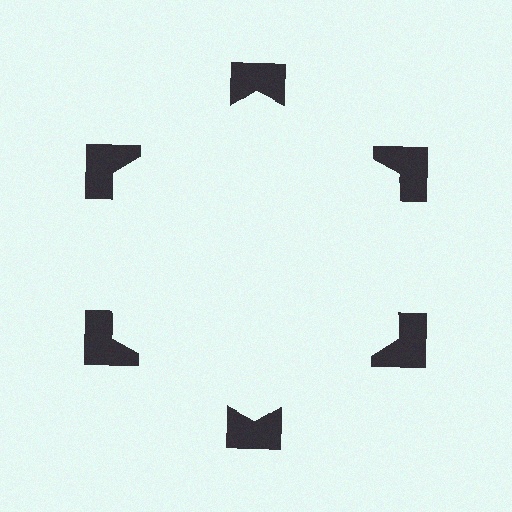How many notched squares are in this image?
There are 6 — one at each vertex of the illusory hexagon.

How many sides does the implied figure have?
6 sides.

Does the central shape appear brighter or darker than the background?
It typically appears slightly brighter than the background, even though no actual brightness change is drawn.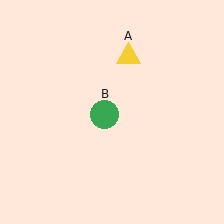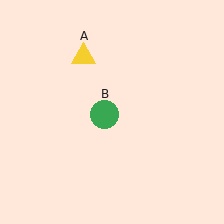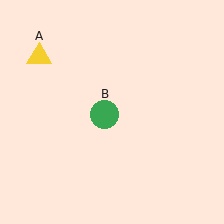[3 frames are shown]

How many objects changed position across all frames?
1 object changed position: yellow triangle (object A).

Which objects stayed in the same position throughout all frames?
Green circle (object B) remained stationary.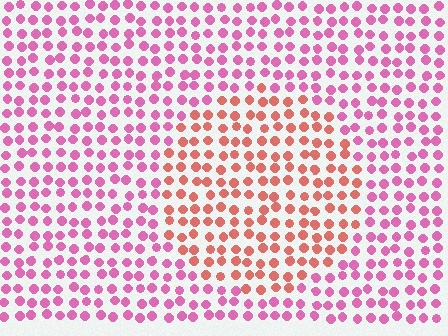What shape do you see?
I see a circle.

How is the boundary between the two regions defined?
The boundary is defined purely by a slight shift in hue (about 41 degrees). Spacing, size, and orientation are identical on both sides.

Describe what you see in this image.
The image is filled with small pink elements in a uniform arrangement. A circle-shaped region is visible where the elements are tinted to a slightly different hue, forming a subtle color boundary.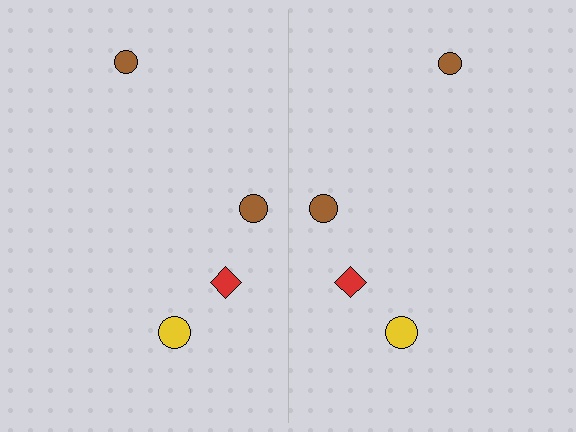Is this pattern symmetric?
Yes, this pattern has bilateral (reflection) symmetry.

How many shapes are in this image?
There are 8 shapes in this image.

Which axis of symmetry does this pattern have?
The pattern has a vertical axis of symmetry running through the center of the image.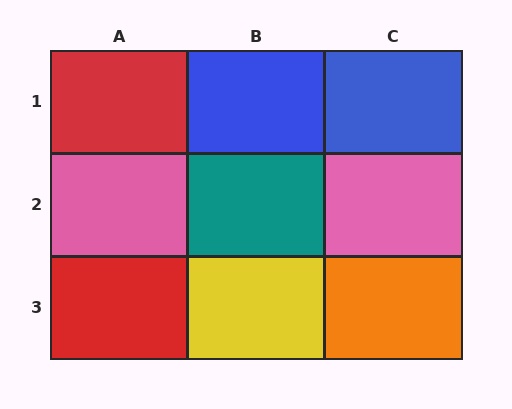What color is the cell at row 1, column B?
Blue.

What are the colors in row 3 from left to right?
Red, yellow, orange.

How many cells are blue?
2 cells are blue.